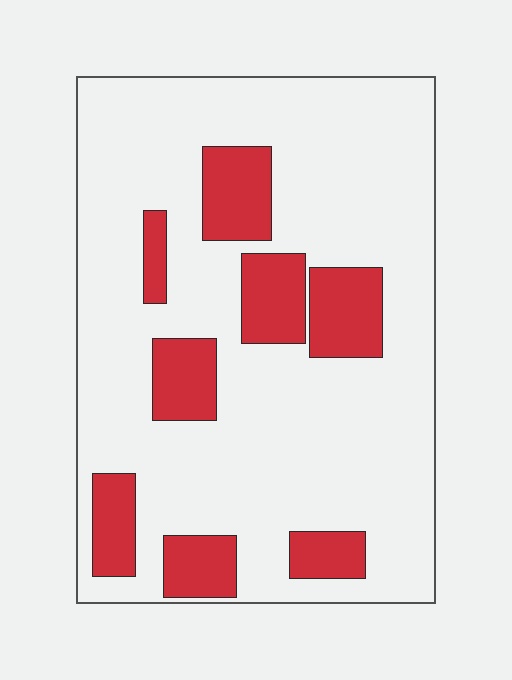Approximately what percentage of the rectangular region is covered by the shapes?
Approximately 20%.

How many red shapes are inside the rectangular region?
8.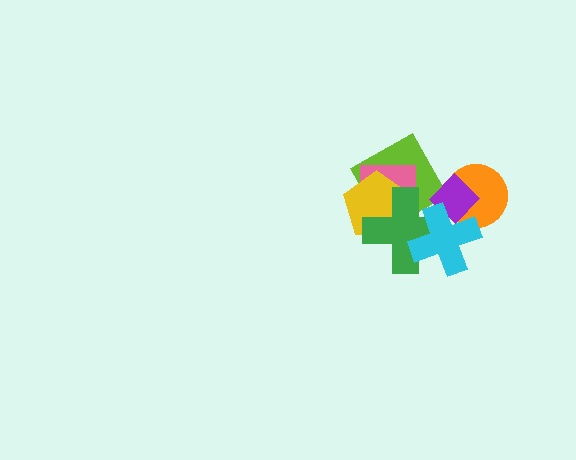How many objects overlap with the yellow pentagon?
3 objects overlap with the yellow pentagon.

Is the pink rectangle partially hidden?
Yes, it is partially covered by another shape.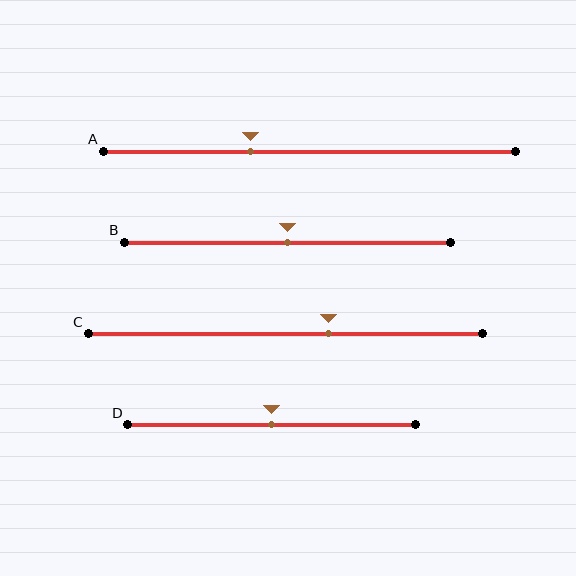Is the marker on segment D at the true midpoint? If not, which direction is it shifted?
Yes, the marker on segment D is at the true midpoint.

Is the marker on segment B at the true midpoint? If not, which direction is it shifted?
Yes, the marker on segment B is at the true midpoint.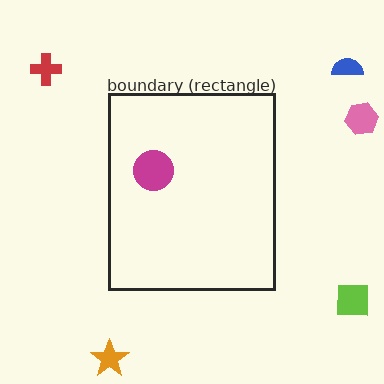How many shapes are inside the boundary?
1 inside, 5 outside.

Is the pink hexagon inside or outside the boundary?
Outside.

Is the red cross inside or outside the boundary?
Outside.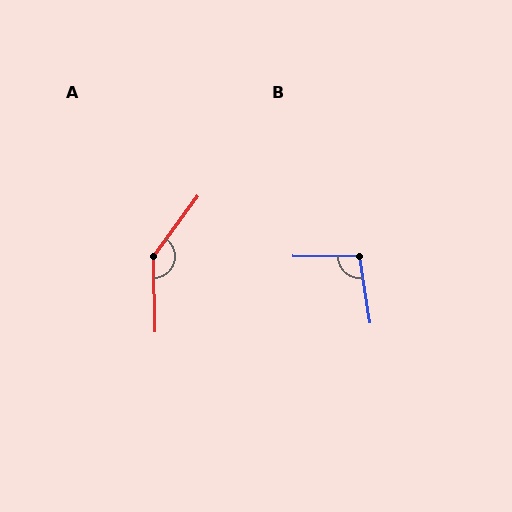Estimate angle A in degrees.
Approximately 142 degrees.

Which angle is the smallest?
B, at approximately 99 degrees.